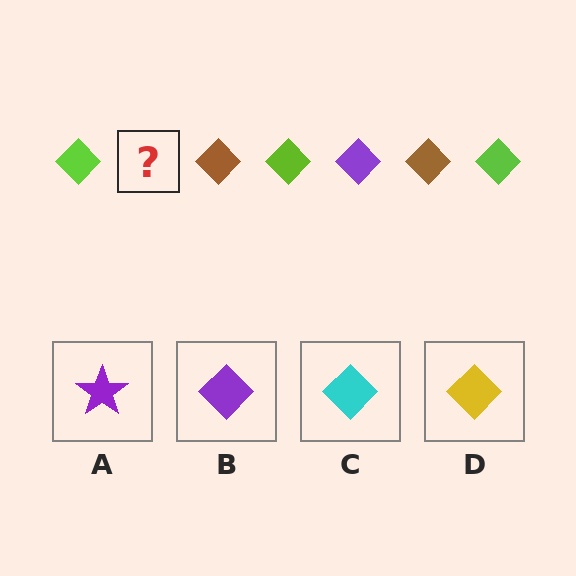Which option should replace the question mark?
Option B.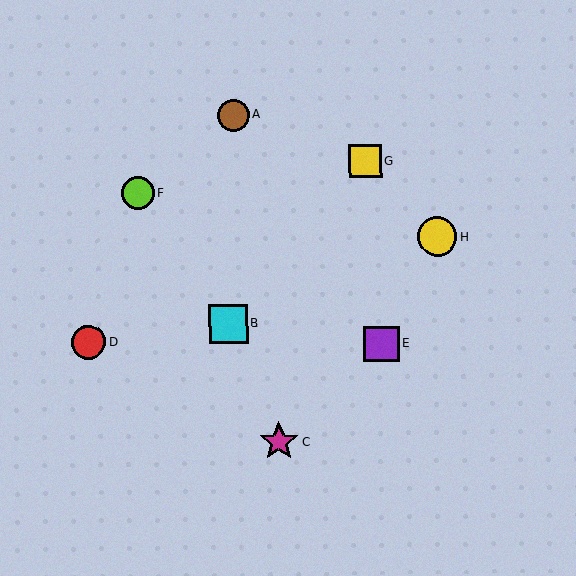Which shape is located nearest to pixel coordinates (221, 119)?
The brown circle (labeled A) at (233, 115) is nearest to that location.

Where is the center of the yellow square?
The center of the yellow square is at (365, 161).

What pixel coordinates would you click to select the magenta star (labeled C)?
Click at (279, 442) to select the magenta star C.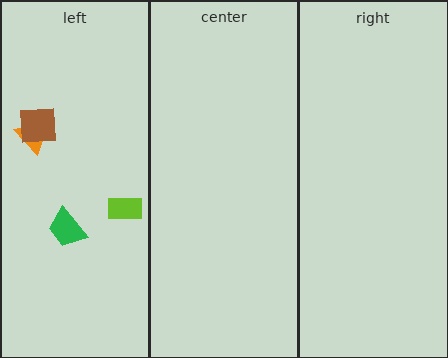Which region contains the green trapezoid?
The left region.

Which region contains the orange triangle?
The left region.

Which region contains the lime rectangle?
The left region.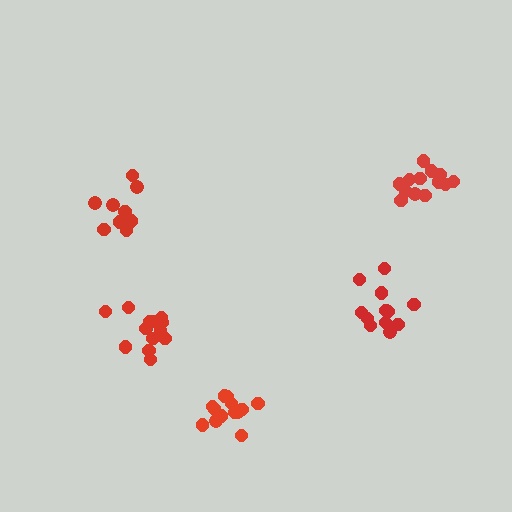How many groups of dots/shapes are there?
There are 5 groups.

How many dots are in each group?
Group 1: 13 dots, Group 2: 12 dots, Group 3: 9 dots, Group 4: 13 dots, Group 5: 13 dots (60 total).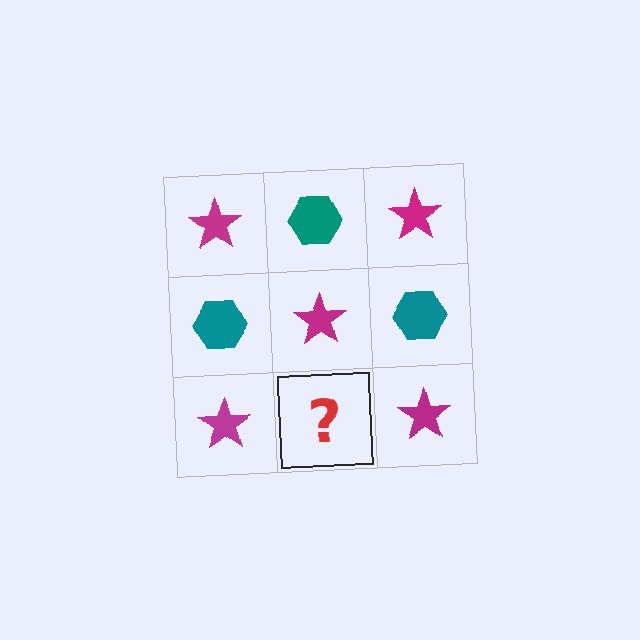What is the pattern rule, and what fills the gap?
The rule is that it alternates magenta star and teal hexagon in a checkerboard pattern. The gap should be filled with a teal hexagon.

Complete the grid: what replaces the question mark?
The question mark should be replaced with a teal hexagon.